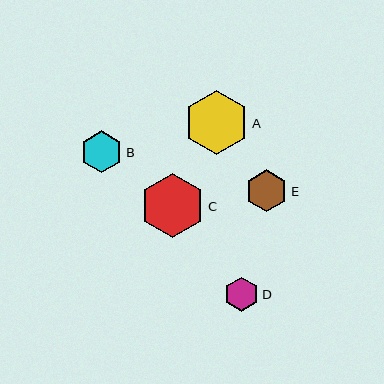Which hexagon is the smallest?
Hexagon D is the smallest with a size of approximately 34 pixels.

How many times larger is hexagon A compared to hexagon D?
Hexagon A is approximately 1.9 times the size of hexagon D.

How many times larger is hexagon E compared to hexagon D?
Hexagon E is approximately 1.2 times the size of hexagon D.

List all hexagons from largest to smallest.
From largest to smallest: A, C, E, B, D.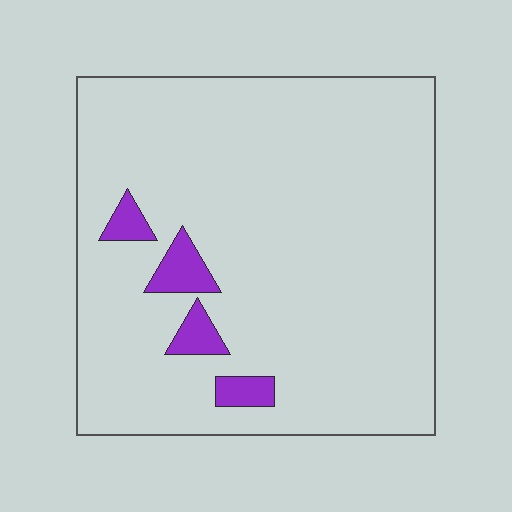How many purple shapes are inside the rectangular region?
4.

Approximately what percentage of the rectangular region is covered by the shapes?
Approximately 5%.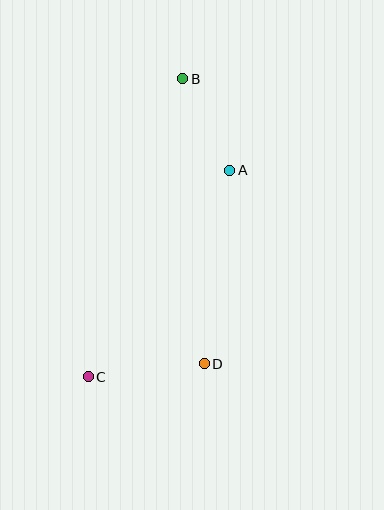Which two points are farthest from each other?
Points B and C are farthest from each other.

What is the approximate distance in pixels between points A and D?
The distance between A and D is approximately 195 pixels.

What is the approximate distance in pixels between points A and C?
The distance between A and C is approximately 250 pixels.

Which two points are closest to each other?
Points A and B are closest to each other.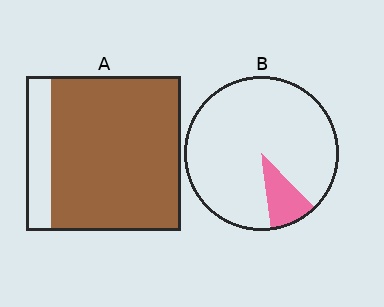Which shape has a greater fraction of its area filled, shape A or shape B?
Shape A.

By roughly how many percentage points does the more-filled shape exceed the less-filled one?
By roughly 75 percentage points (A over B).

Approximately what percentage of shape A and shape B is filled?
A is approximately 85% and B is approximately 10%.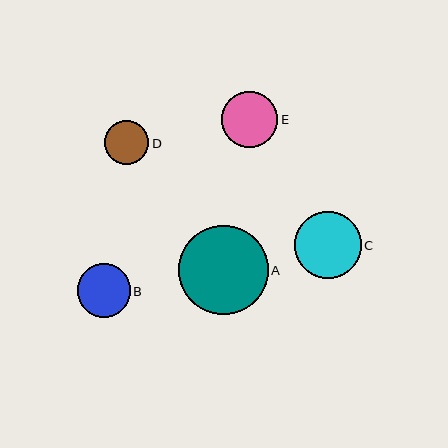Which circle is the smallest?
Circle D is the smallest with a size of approximately 44 pixels.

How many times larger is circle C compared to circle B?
Circle C is approximately 1.3 times the size of circle B.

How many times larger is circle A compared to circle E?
Circle A is approximately 1.6 times the size of circle E.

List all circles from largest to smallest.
From largest to smallest: A, C, E, B, D.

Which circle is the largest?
Circle A is the largest with a size of approximately 90 pixels.